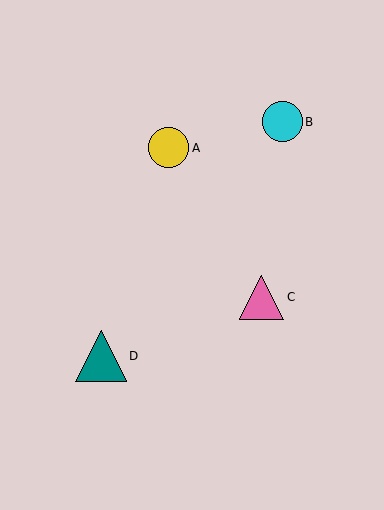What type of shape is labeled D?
Shape D is a teal triangle.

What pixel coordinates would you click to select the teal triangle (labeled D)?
Click at (101, 356) to select the teal triangle D.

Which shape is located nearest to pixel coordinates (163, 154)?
The yellow circle (labeled A) at (169, 148) is nearest to that location.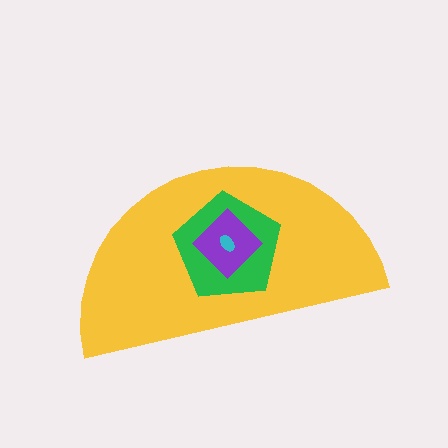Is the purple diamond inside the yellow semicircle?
Yes.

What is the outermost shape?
The yellow semicircle.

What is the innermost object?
The cyan ellipse.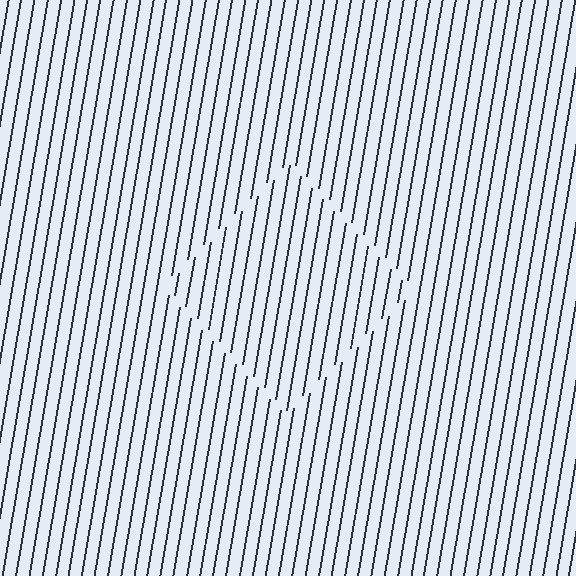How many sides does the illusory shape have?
4 sides — the line-ends trace a square.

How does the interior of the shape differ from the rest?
The interior of the shape contains the same grating, shifted by half a period — the contour is defined by the phase discontinuity where line-ends from the inner and outer gratings abut.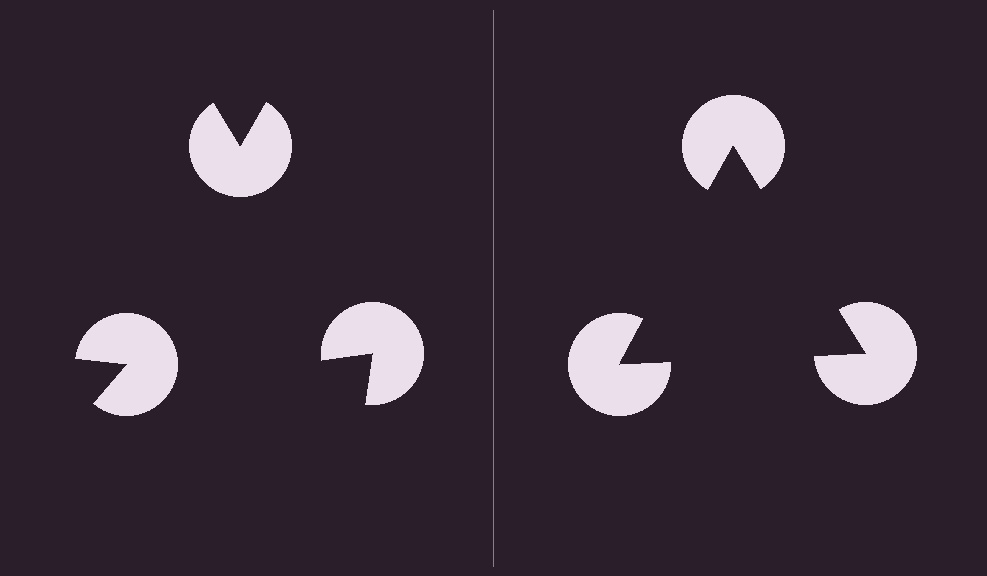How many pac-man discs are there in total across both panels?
6 — 3 on each side.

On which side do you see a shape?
An illusory triangle appears on the right side. On the left side the wedge cuts are rotated, so no coherent shape forms.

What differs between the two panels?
The pac-man discs are positioned identically on both sides; only the wedge orientations differ. On the right they align to a triangle; on the left they are misaligned.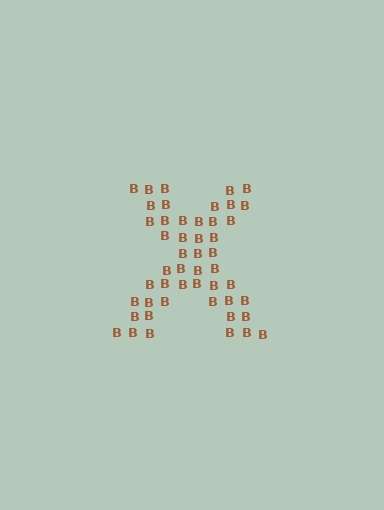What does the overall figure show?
The overall figure shows the letter X.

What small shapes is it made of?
It is made of small letter B's.